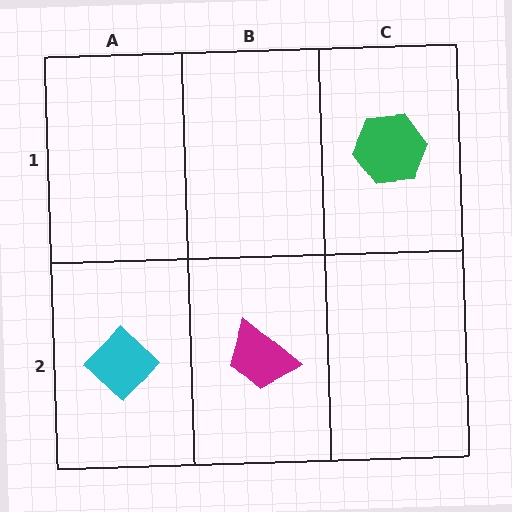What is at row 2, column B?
A magenta trapezoid.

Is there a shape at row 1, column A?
No, that cell is empty.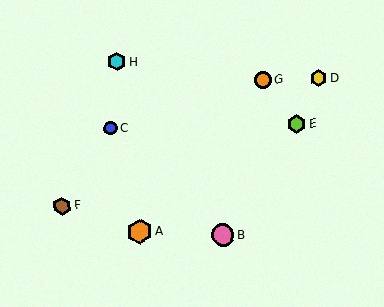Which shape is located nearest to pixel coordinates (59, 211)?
The brown hexagon (labeled F) at (62, 206) is nearest to that location.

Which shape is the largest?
The orange hexagon (labeled A) is the largest.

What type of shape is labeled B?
Shape B is a pink circle.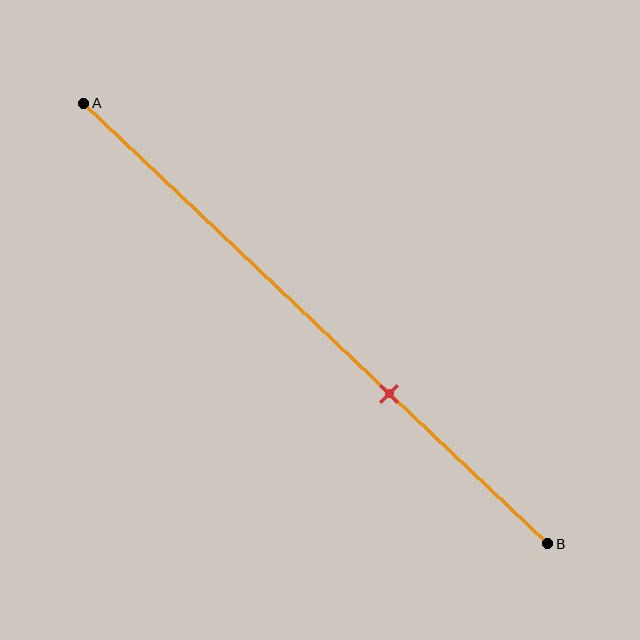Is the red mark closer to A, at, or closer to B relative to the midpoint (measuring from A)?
The red mark is closer to point B than the midpoint of segment AB.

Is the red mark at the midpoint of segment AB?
No, the mark is at about 65% from A, not at the 50% midpoint.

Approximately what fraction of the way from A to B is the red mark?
The red mark is approximately 65% of the way from A to B.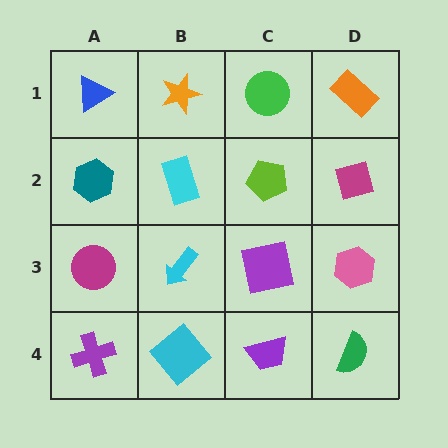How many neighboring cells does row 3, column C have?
4.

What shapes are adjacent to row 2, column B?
An orange star (row 1, column B), a cyan arrow (row 3, column B), a teal hexagon (row 2, column A), a lime pentagon (row 2, column C).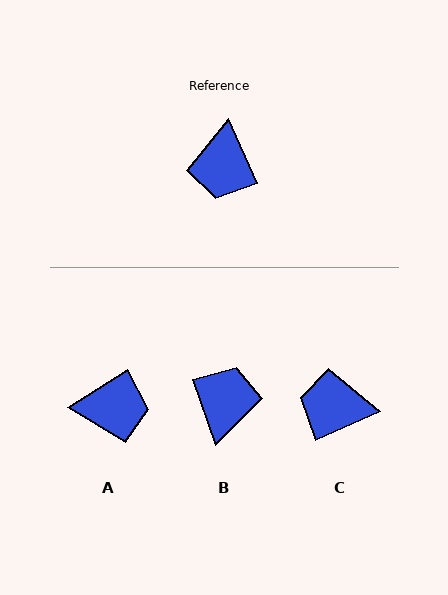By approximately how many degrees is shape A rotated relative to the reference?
Approximately 98 degrees counter-clockwise.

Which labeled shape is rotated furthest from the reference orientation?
B, about 175 degrees away.